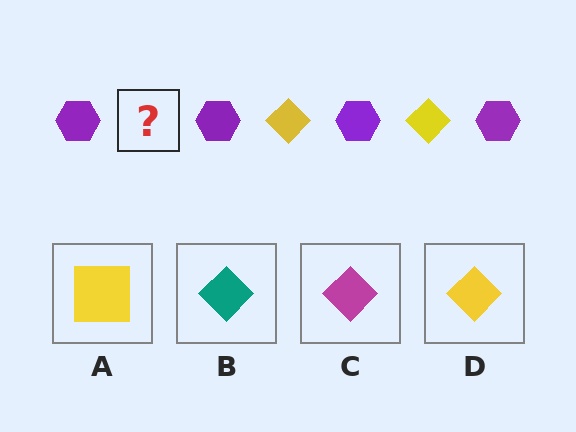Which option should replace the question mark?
Option D.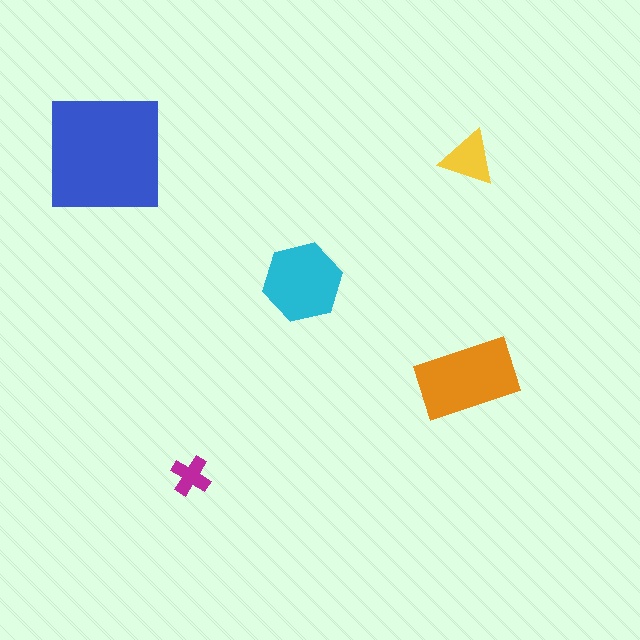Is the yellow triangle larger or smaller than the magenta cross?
Larger.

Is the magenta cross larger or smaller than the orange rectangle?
Smaller.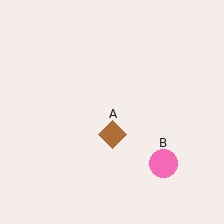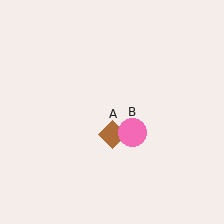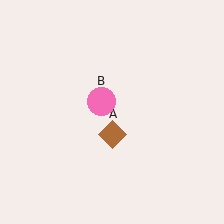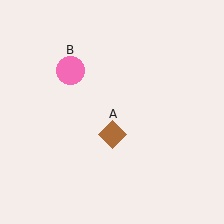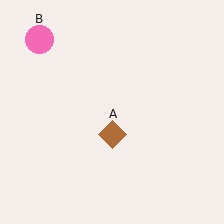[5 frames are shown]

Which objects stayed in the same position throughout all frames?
Brown diamond (object A) remained stationary.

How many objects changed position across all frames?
1 object changed position: pink circle (object B).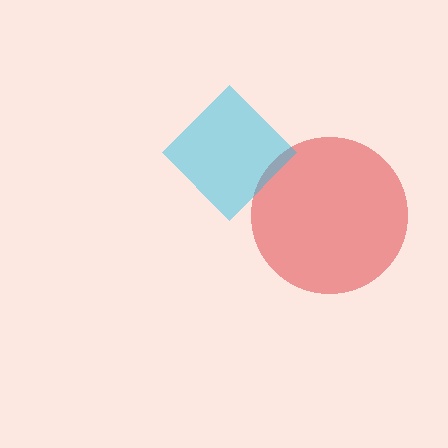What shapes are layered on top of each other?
The layered shapes are: a red circle, a cyan diamond.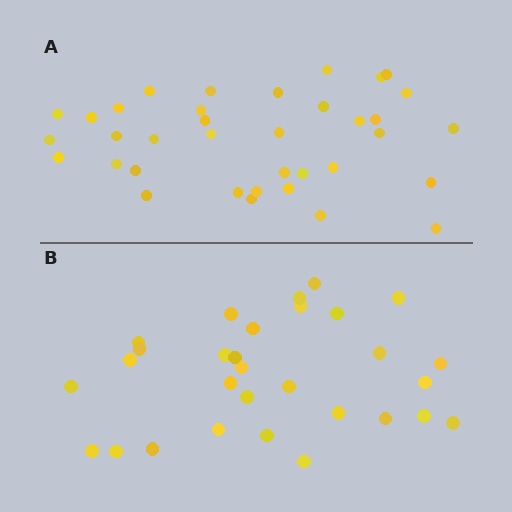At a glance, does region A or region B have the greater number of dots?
Region A (the top region) has more dots.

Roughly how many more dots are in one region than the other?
Region A has about 6 more dots than region B.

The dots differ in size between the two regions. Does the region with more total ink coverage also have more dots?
No. Region B has more total ink coverage because its dots are larger, but region A actually contains more individual dots. Total area can be misleading — the number of items is what matters here.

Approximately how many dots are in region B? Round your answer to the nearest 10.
About 30 dots.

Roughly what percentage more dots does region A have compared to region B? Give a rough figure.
About 20% more.